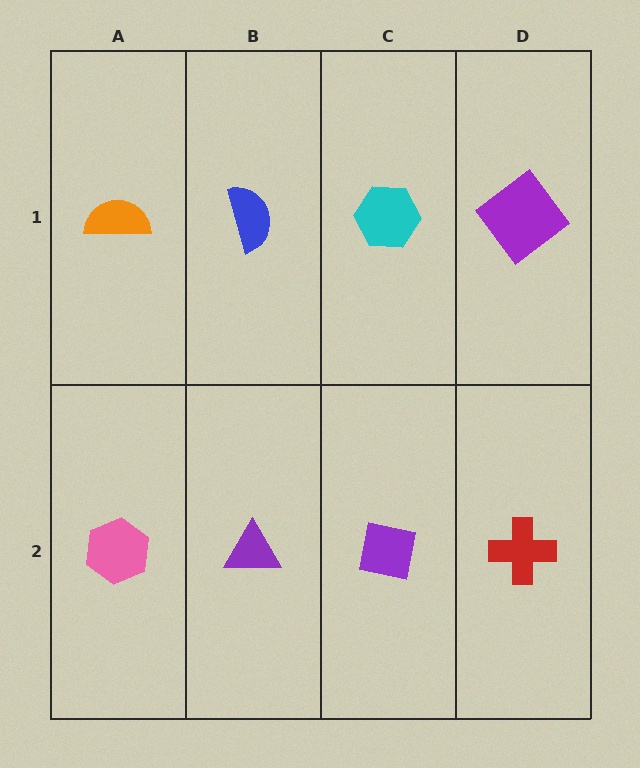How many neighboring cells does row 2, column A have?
2.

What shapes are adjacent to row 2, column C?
A cyan hexagon (row 1, column C), a purple triangle (row 2, column B), a red cross (row 2, column D).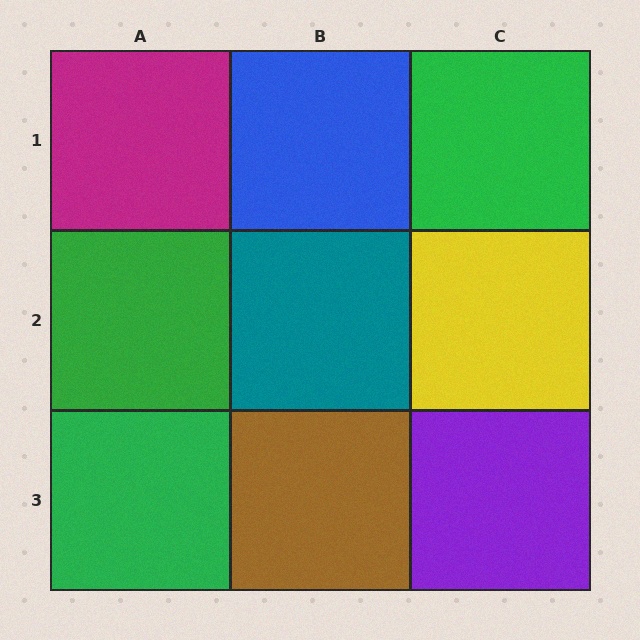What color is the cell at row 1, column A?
Magenta.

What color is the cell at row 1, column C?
Green.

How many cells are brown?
1 cell is brown.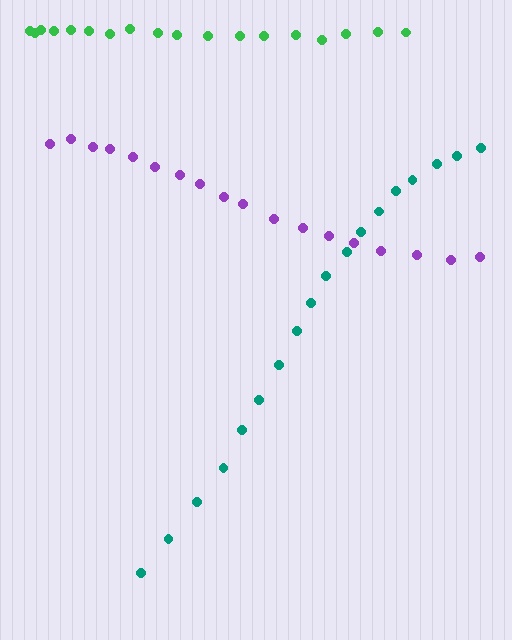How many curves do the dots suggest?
There are 3 distinct paths.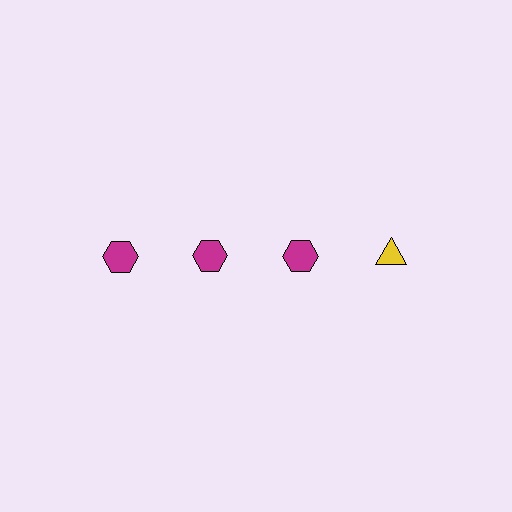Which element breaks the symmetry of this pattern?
The yellow triangle in the top row, second from right column breaks the symmetry. All other shapes are magenta hexagons.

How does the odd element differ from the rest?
It differs in both color (yellow instead of magenta) and shape (triangle instead of hexagon).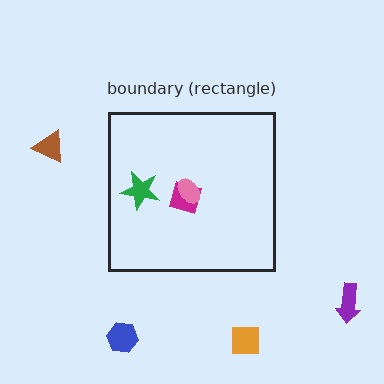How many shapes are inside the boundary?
3 inside, 4 outside.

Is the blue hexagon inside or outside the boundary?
Outside.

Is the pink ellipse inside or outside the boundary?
Inside.